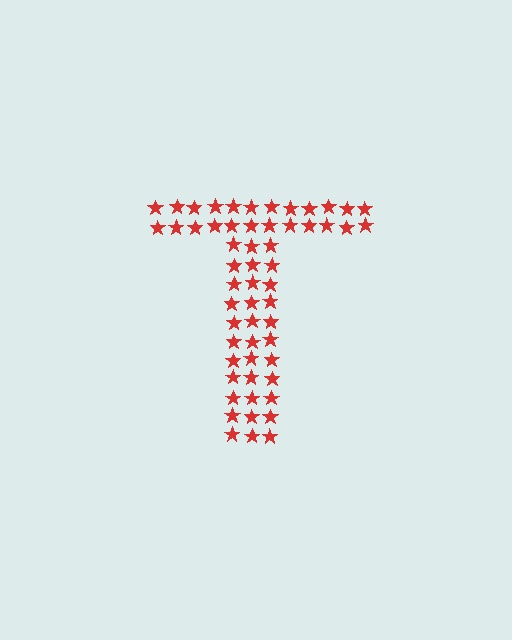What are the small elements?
The small elements are stars.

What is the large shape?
The large shape is the letter T.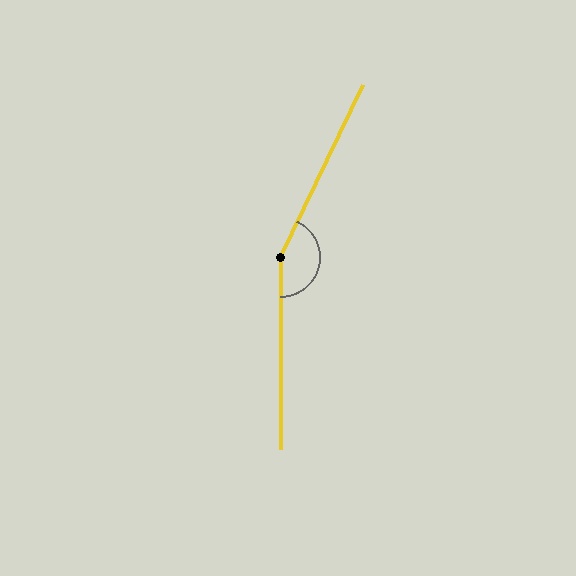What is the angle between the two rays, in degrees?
Approximately 154 degrees.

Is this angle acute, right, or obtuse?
It is obtuse.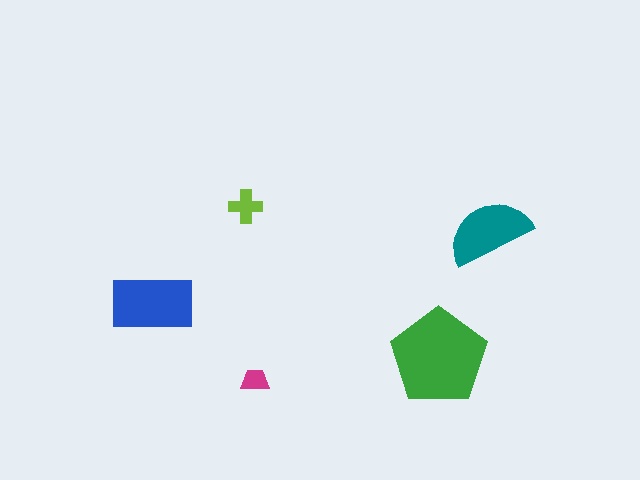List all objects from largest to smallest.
The green pentagon, the blue rectangle, the teal semicircle, the lime cross, the magenta trapezoid.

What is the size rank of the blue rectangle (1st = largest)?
2nd.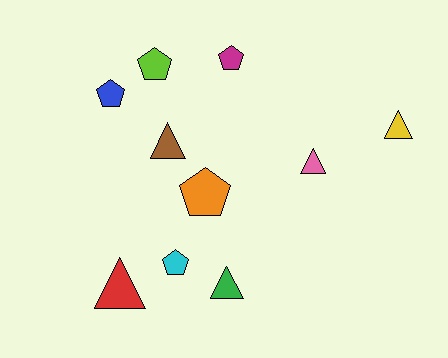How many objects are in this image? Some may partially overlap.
There are 10 objects.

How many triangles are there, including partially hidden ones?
There are 5 triangles.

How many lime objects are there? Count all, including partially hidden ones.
There is 1 lime object.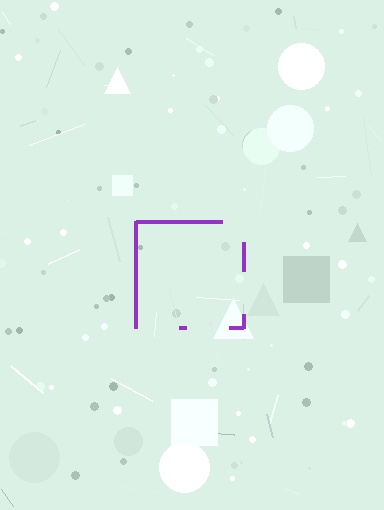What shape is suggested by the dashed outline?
The dashed outline suggests a square.